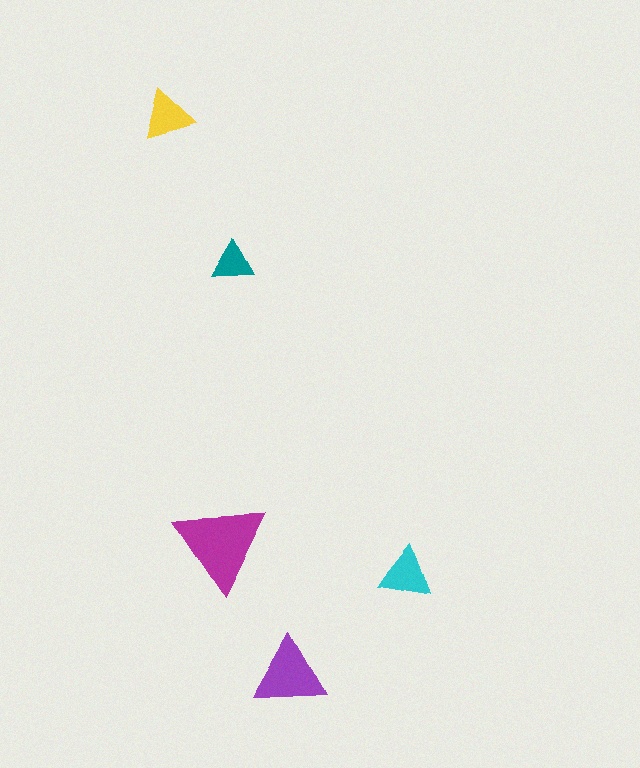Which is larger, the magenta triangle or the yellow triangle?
The magenta one.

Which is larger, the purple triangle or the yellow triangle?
The purple one.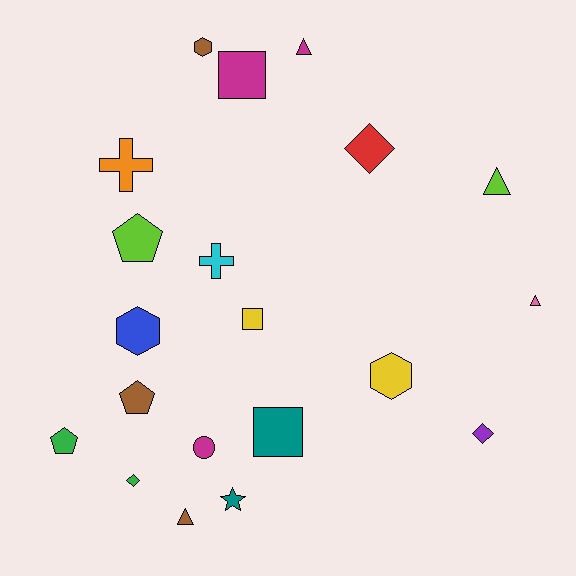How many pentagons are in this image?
There are 3 pentagons.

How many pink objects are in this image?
There is 1 pink object.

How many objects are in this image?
There are 20 objects.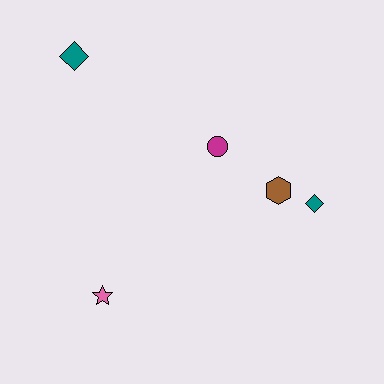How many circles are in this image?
There is 1 circle.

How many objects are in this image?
There are 5 objects.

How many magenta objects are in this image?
There is 1 magenta object.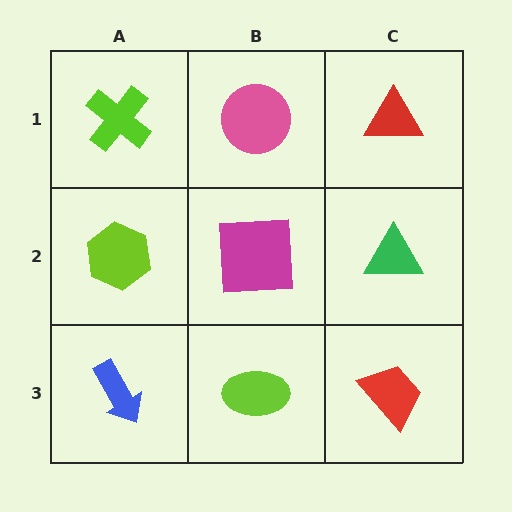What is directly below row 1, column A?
A lime hexagon.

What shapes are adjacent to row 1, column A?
A lime hexagon (row 2, column A), a pink circle (row 1, column B).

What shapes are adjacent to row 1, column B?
A magenta square (row 2, column B), a lime cross (row 1, column A), a red triangle (row 1, column C).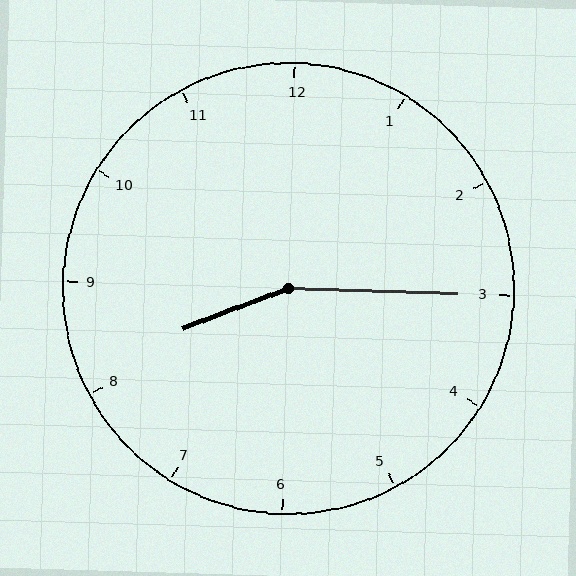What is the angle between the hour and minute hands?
Approximately 158 degrees.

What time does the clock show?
8:15.